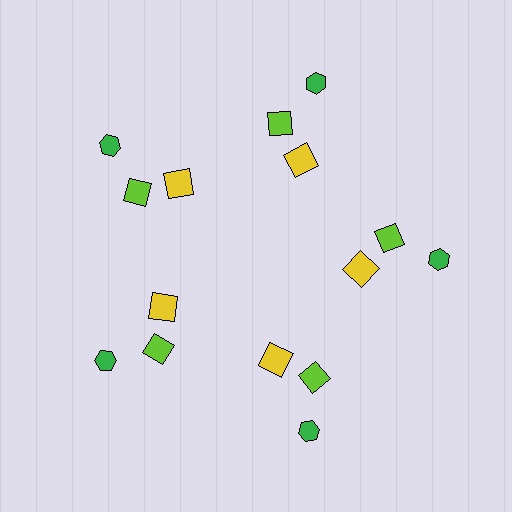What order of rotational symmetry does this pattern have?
This pattern has 5-fold rotational symmetry.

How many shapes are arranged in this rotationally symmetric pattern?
There are 15 shapes, arranged in 5 groups of 3.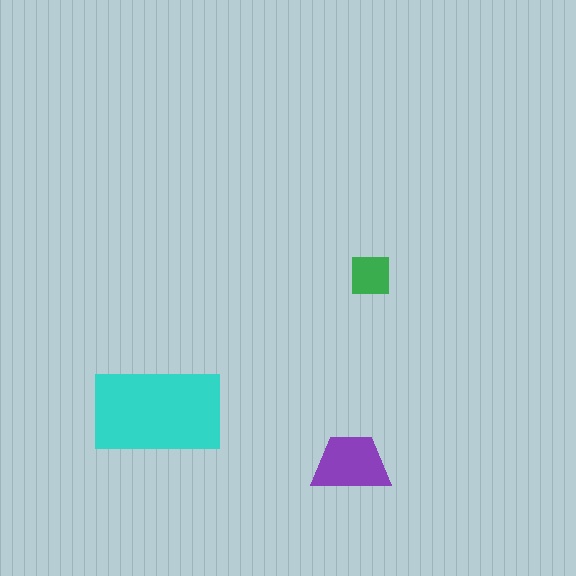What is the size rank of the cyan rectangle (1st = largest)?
1st.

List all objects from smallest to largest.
The green square, the purple trapezoid, the cyan rectangle.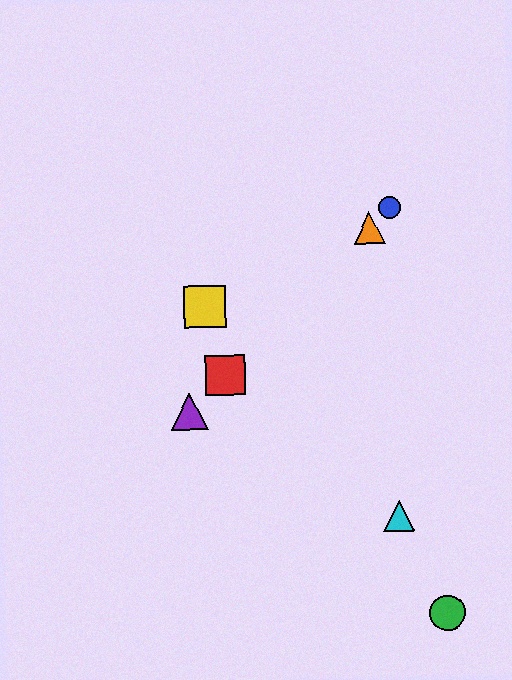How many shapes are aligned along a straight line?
4 shapes (the red square, the blue circle, the purple triangle, the orange triangle) are aligned along a straight line.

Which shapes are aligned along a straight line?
The red square, the blue circle, the purple triangle, the orange triangle are aligned along a straight line.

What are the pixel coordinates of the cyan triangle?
The cyan triangle is at (399, 516).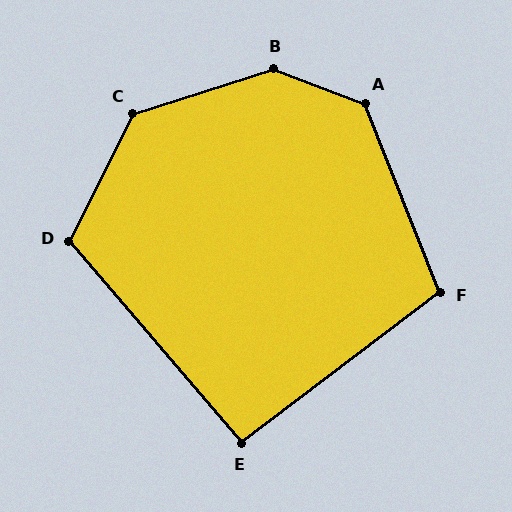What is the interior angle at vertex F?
Approximately 106 degrees (obtuse).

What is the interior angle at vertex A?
Approximately 132 degrees (obtuse).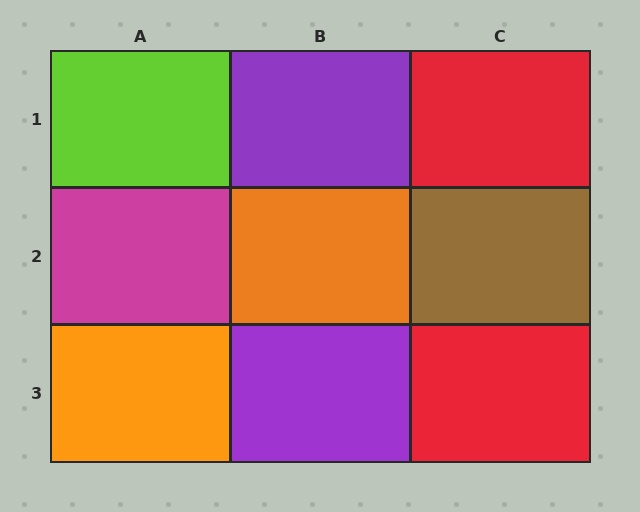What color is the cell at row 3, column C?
Red.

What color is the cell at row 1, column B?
Purple.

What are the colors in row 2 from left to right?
Magenta, orange, brown.